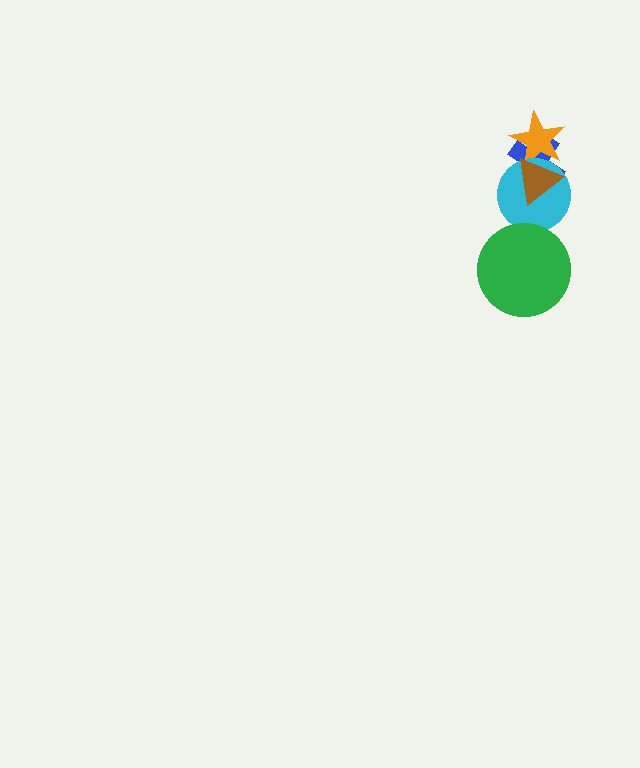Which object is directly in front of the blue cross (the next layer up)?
The orange star is directly in front of the blue cross.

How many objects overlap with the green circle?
0 objects overlap with the green circle.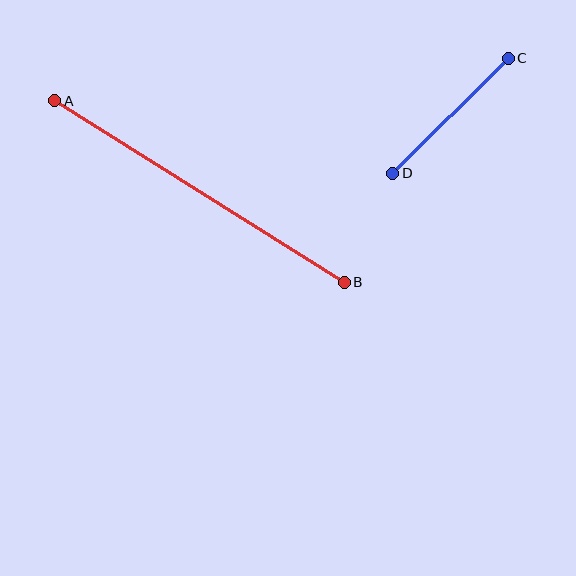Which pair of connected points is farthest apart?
Points A and B are farthest apart.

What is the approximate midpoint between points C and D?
The midpoint is at approximately (450, 116) pixels.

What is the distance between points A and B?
The distance is approximately 342 pixels.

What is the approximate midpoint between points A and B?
The midpoint is at approximately (199, 192) pixels.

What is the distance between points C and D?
The distance is approximately 163 pixels.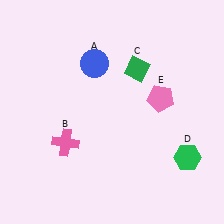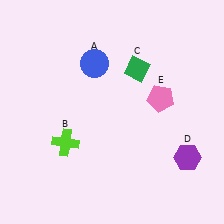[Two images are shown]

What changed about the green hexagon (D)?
In Image 1, D is green. In Image 2, it changed to purple.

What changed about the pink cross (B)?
In Image 1, B is pink. In Image 2, it changed to lime.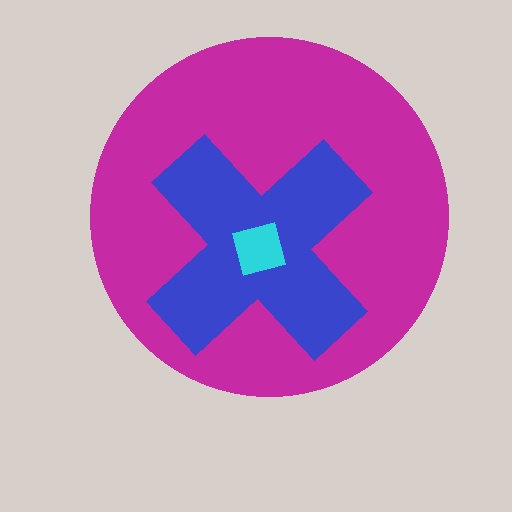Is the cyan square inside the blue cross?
Yes.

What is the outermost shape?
The magenta circle.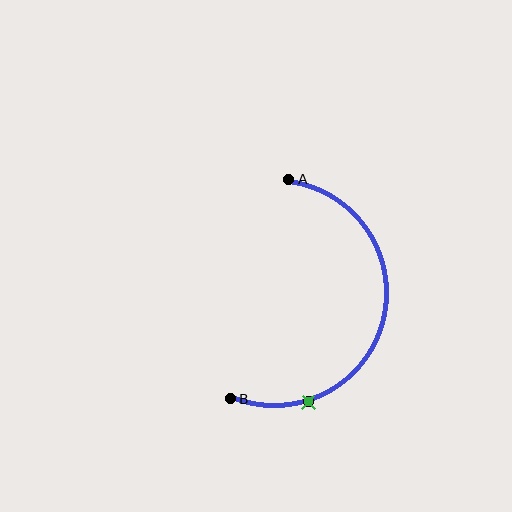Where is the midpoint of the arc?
The arc midpoint is the point on the curve farthest from the straight line joining A and B. It sits to the right of that line.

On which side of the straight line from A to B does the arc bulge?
The arc bulges to the right of the straight line connecting A and B.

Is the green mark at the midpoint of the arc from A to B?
No. The green mark lies on the arc but is closer to endpoint B. The arc midpoint would be at the point on the curve equidistant along the arc from both A and B.